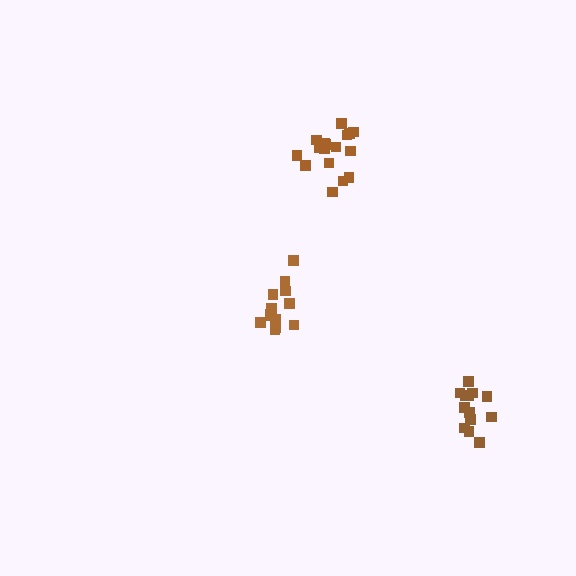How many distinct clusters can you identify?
There are 3 distinct clusters.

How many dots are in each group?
Group 1: 13 dots, Group 2: 17 dots, Group 3: 13 dots (43 total).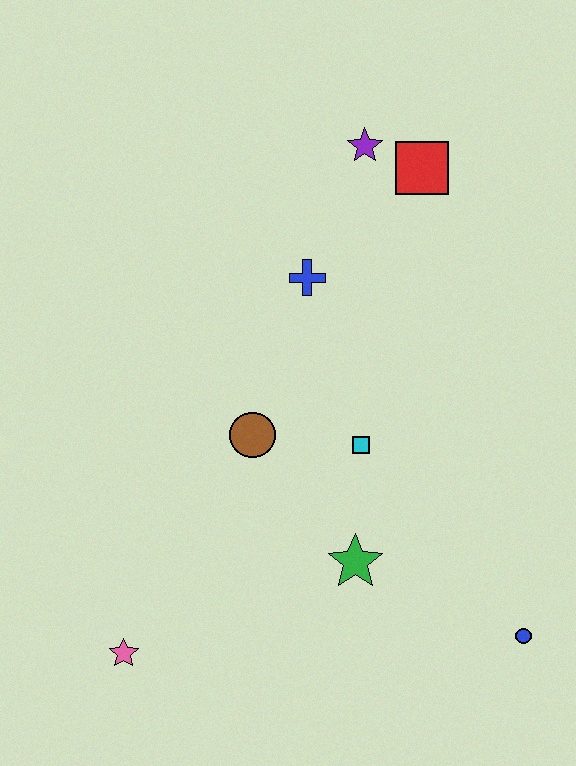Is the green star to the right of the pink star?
Yes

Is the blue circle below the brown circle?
Yes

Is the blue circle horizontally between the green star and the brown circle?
No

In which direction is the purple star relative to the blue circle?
The purple star is above the blue circle.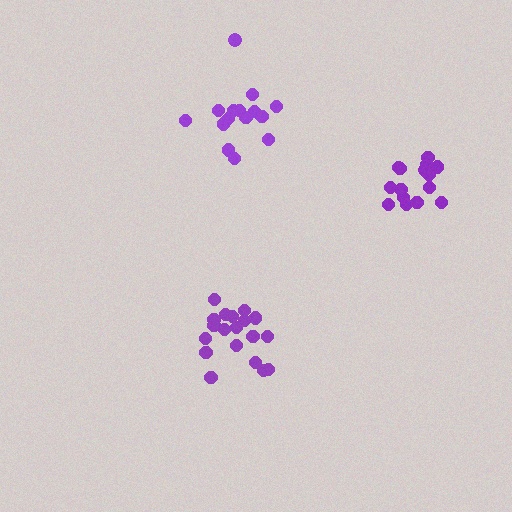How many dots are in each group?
Group 1: 16 dots, Group 2: 19 dots, Group 3: 15 dots (50 total).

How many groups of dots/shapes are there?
There are 3 groups.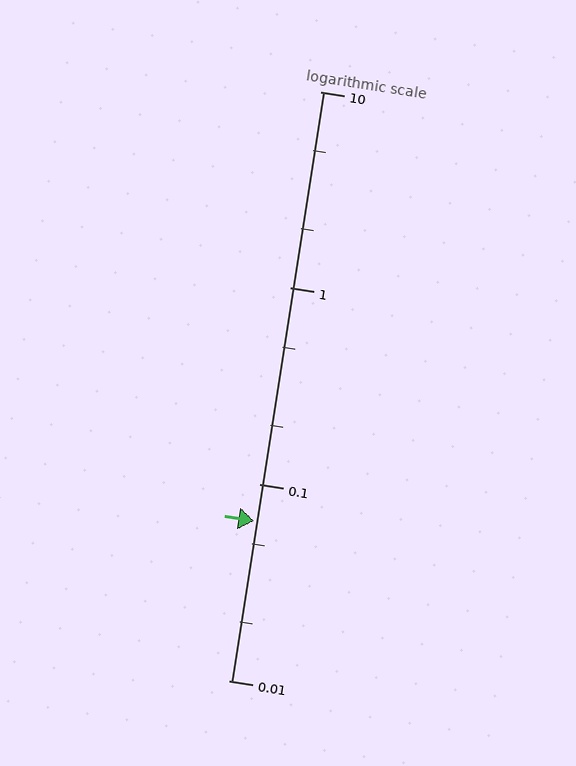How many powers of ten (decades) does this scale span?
The scale spans 3 decades, from 0.01 to 10.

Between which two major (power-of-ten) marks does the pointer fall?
The pointer is between 0.01 and 0.1.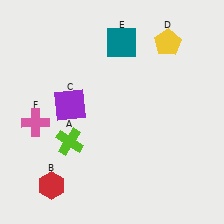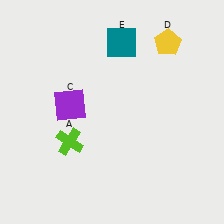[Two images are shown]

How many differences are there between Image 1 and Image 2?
There are 2 differences between the two images.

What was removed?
The pink cross (F), the red hexagon (B) were removed in Image 2.